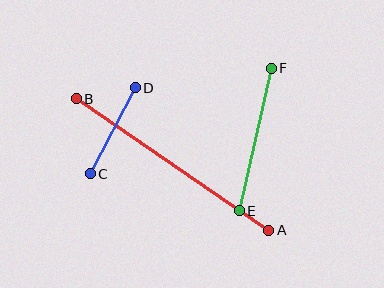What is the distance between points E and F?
The distance is approximately 146 pixels.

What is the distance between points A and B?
The distance is approximately 233 pixels.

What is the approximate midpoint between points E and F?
The midpoint is at approximately (255, 139) pixels.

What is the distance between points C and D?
The distance is approximately 97 pixels.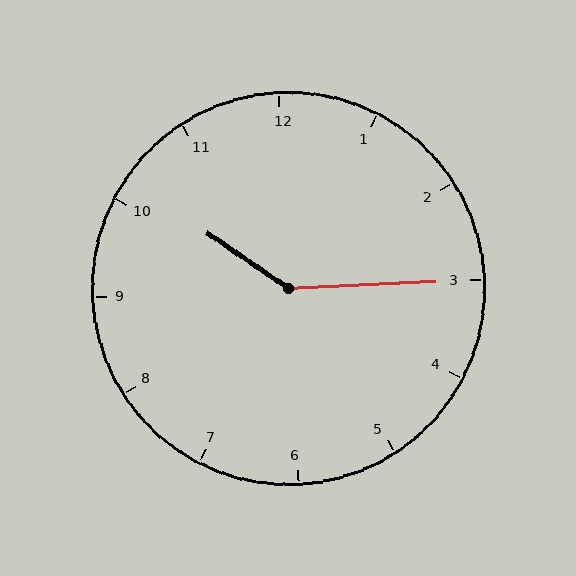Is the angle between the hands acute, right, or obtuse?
It is obtuse.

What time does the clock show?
10:15.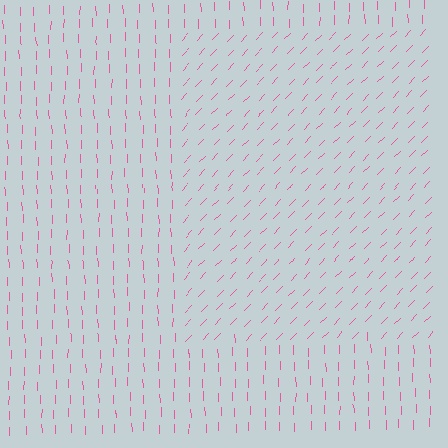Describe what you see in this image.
The image is filled with small pink line segments. A rectangle region in the image has lines oriented differently from the surrounding lines, creating a visible texture boundary.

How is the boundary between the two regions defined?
The boundary is defined purely by a change in line orientation (approximately 45 degrees difference). All lines are the same color and thickness.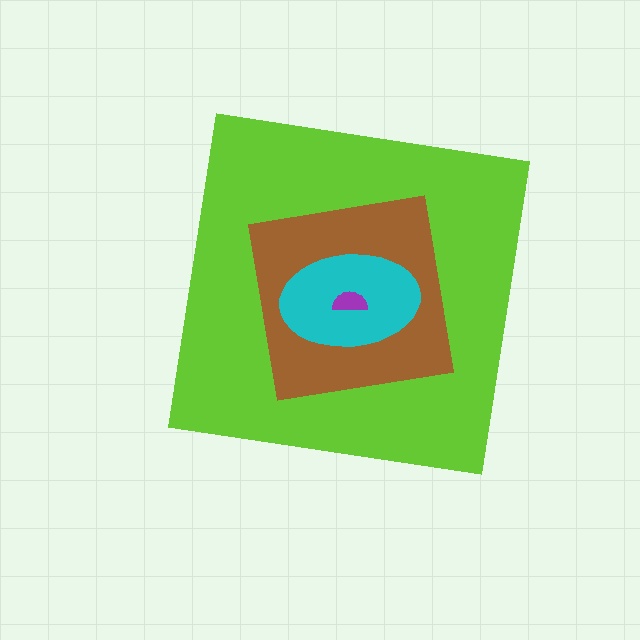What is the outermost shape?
The lime square.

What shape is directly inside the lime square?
The brown square.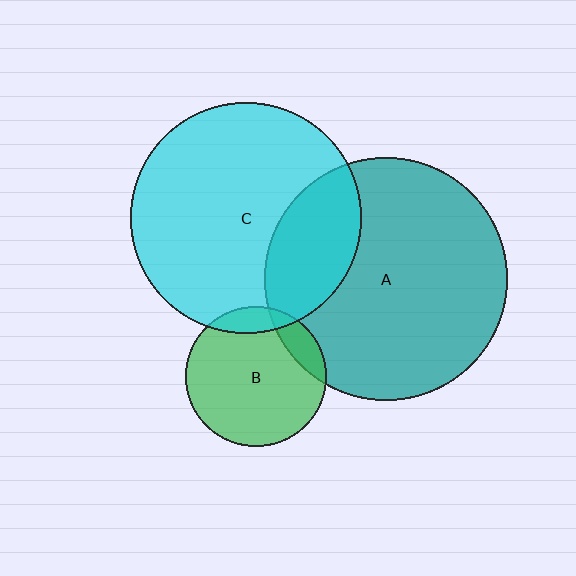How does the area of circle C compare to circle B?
Approximately 2.7 times.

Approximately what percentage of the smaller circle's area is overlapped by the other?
Approximately 10%.